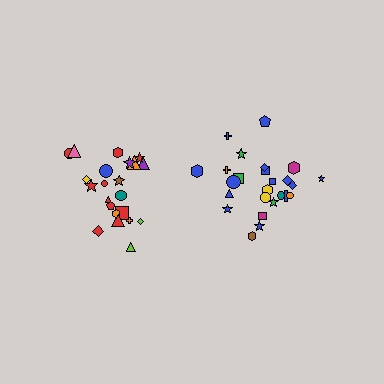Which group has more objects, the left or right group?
The right group.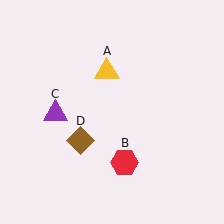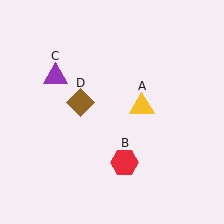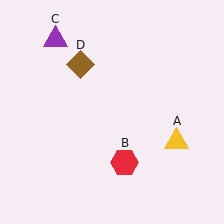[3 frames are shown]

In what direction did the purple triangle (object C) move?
The purple triangle (object C) moved up.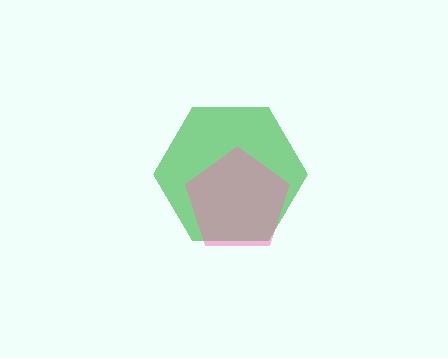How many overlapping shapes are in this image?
There are 2 overlapping shapes in the image.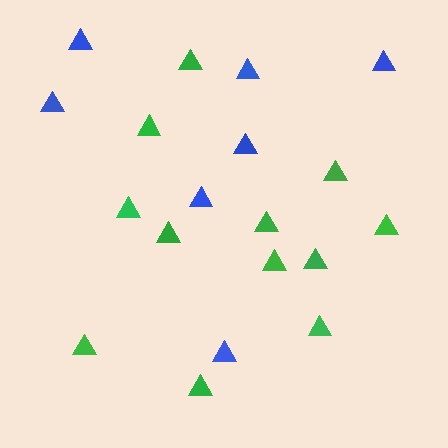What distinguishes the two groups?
There are 2 groups: one group of blue triangles (7) and one group of green triangles (12).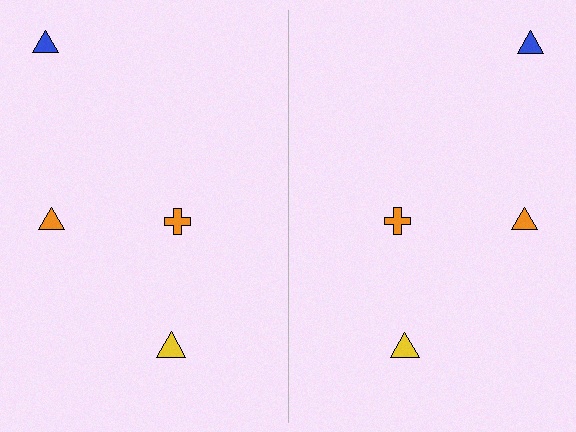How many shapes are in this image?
There are 8 shapes in this image.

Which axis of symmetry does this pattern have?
The pattern has a vertical axis of symmetry running through the center of the image.